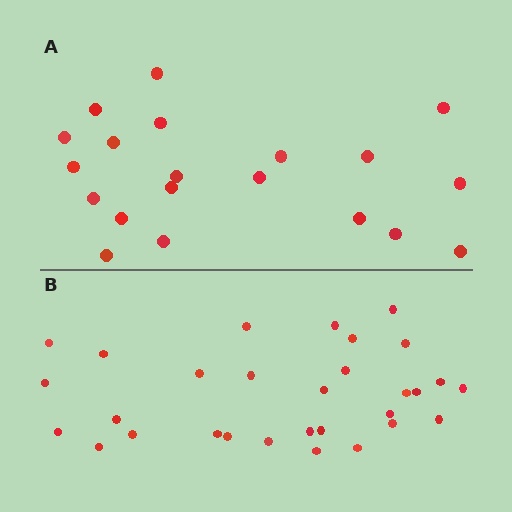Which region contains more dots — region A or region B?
Region B (the bottom region) has more dots.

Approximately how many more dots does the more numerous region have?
Region B has roughly 10 or so more dots than region A.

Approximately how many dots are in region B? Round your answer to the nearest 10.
About 30 dots.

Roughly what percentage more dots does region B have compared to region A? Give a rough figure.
About 50% more.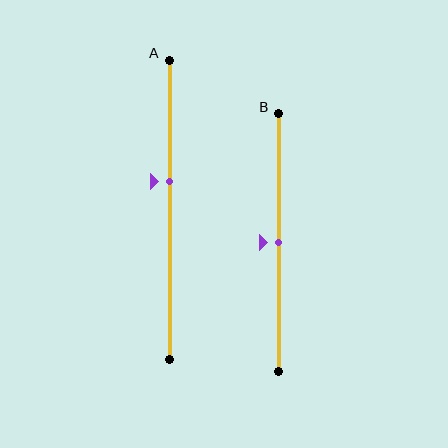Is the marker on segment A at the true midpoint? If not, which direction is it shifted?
No, the marker on segment A is shifted upward by about 9% of the segment length.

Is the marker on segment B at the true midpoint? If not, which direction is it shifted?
Yes, the marker on segment B is at the true midpoint.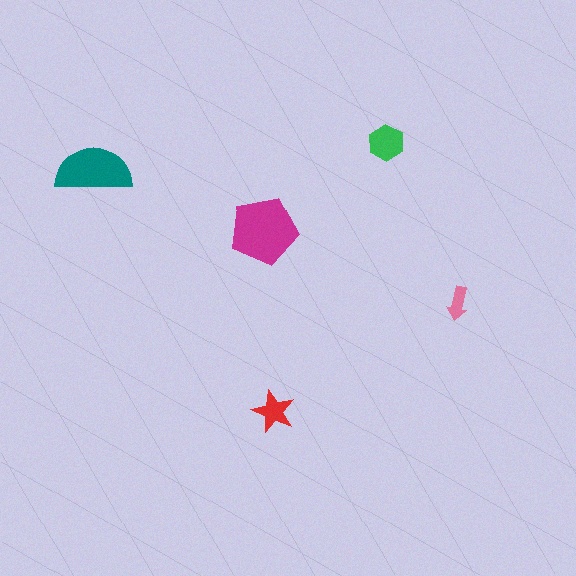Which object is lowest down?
The red star is bottommost.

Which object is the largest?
The magenta pentagon.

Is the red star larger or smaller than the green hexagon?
Smaller.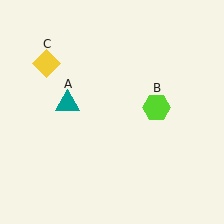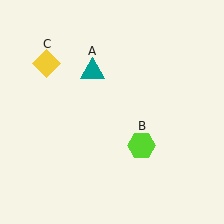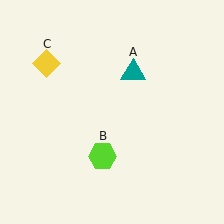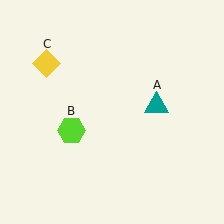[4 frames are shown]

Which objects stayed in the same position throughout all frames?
Yellow diamond (object C) remained stationary.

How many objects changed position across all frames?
2 objects changed position: teal triangle (object A), lime hexagon (object B).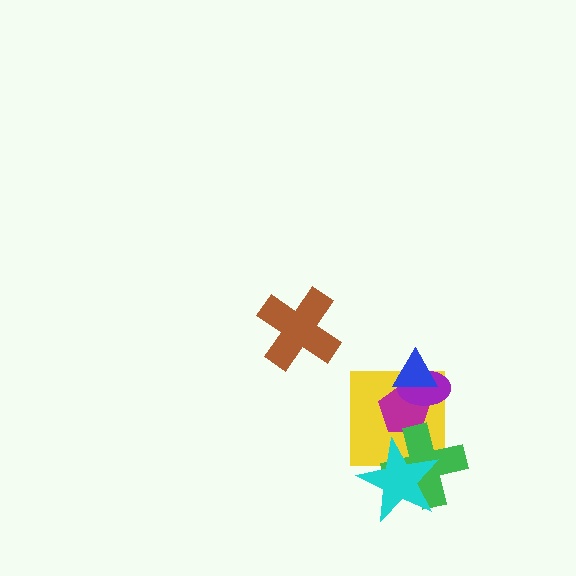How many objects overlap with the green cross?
3 objects overlap with the green cross.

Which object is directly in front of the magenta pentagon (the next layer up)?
The purple ellipse is directly in front of the magenta pentagon.